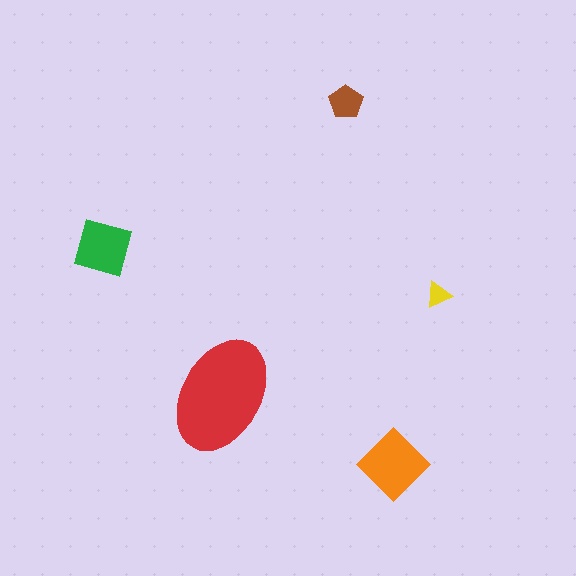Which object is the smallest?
The yellow triangle.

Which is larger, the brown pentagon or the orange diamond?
The orange diamond.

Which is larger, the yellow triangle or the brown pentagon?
The brown pentagon.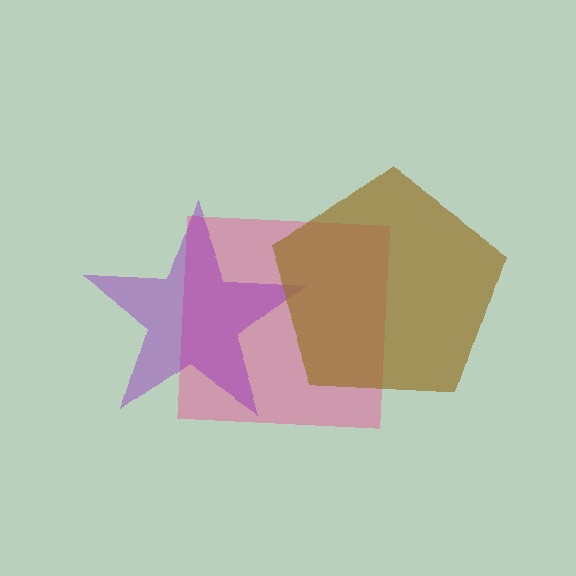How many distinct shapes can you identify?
There are 3 distinct shapes: a pink square, a purple star, a brown pentagon.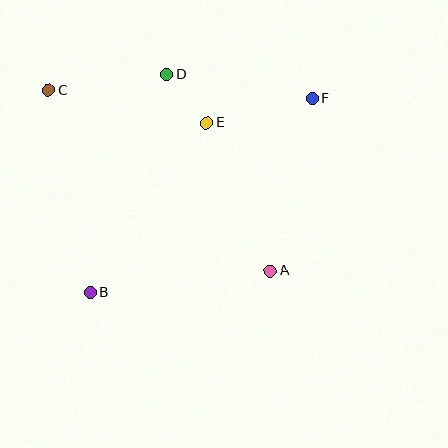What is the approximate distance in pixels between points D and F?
The distance between D and F is approximately 148 pixels.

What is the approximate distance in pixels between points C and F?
The distance between C and F is approximately 264 pixels.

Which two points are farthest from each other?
Points B and F are farthest from each other.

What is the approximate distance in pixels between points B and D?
The distance between B and D is approximately 231 pixels.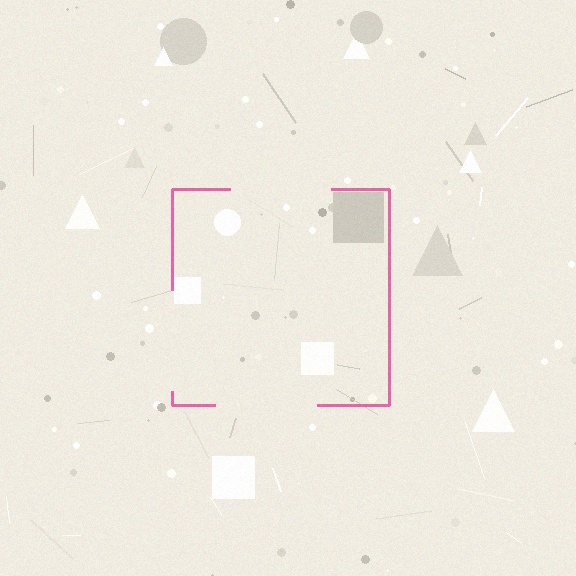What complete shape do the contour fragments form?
The contour fragments form a square.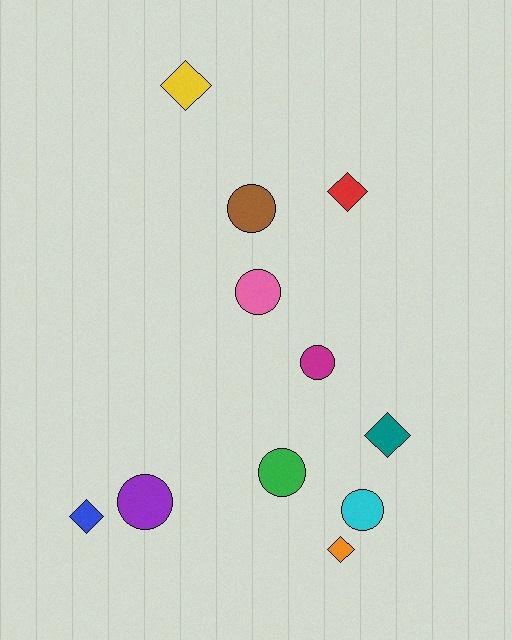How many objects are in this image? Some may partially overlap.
There are 11 objects.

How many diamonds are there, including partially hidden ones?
There are 5 diamonds.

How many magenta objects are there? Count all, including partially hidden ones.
There is 1 magenta object.